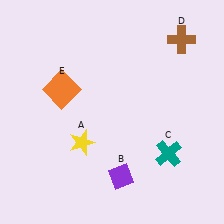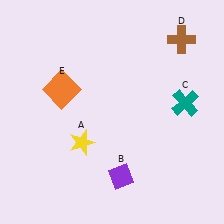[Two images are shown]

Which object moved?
The teal cross (C) moved up.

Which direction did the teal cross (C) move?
The teal cross (C) moved up.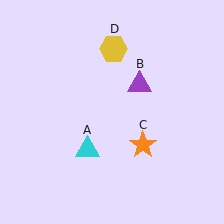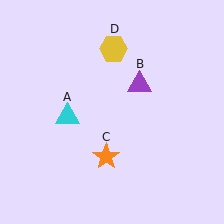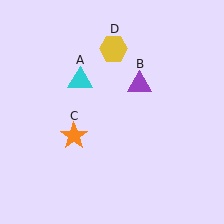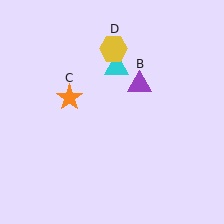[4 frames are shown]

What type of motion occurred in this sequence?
The cyan triangle (object A), orange star (object C) rotated clockwise around the center of the scene.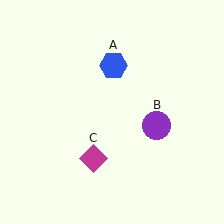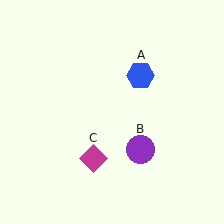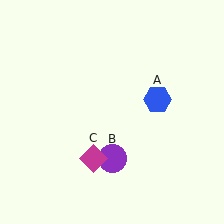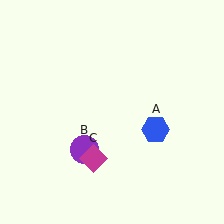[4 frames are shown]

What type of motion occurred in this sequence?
The blue hexagon (object A), purple circle (object B) rotated clockwise around the center of the scene.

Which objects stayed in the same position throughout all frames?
Magenta diamond (object C) remained stationary.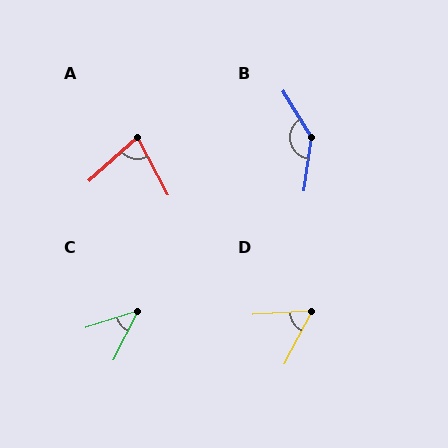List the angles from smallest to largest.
C (45°), D (59°), A (76°), B (140°).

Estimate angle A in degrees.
Approximately 76 degrees.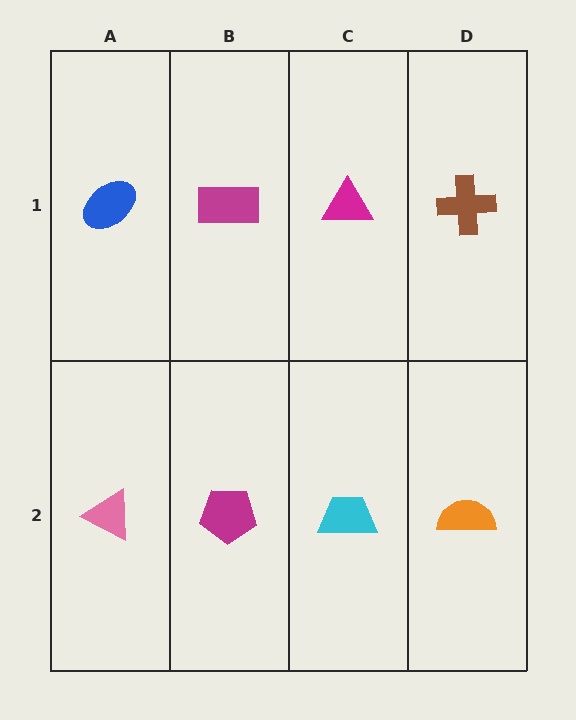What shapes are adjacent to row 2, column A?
A blue ellipse (row 1, column A), a magenta pentagon (row 2, column B).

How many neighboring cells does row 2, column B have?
3.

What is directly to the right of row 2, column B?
A cyan trapezoid.